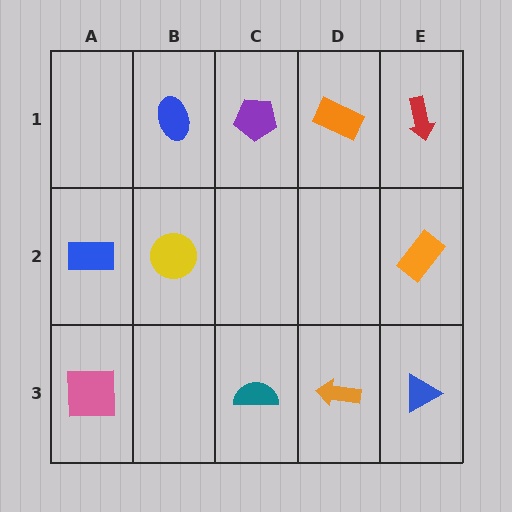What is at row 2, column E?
An orange rectangle.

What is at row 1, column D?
An orange rectangle.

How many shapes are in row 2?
3 shapes.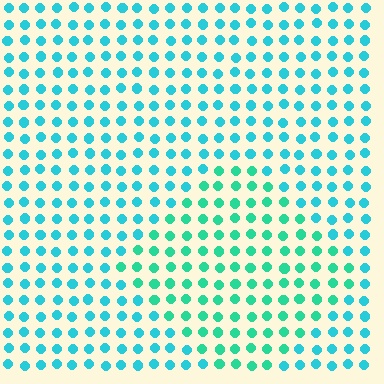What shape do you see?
I see a diamond.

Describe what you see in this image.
The image is filled with small cyan elements in a uniform arrangement. A diamond-shaped region is visible where the elements are tinted to a slightly different hue, forming a subtle color boundary.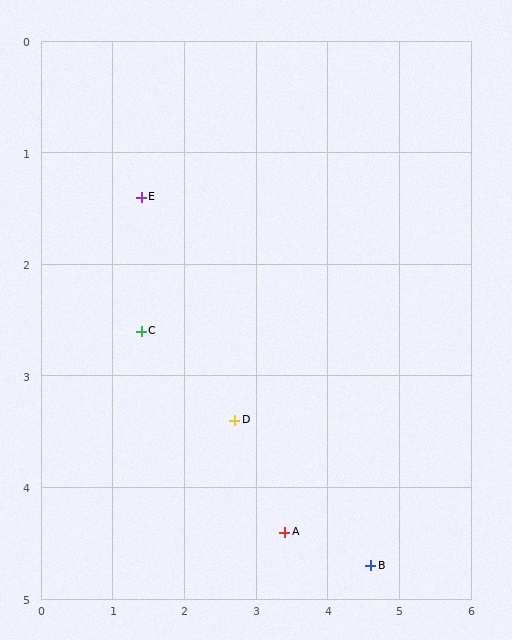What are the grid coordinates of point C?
Point C is at approximately (1.4, 2.6).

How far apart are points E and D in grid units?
Points E and D are about 2.4 grid units apart.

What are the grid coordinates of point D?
Point D is at approximately (2.7, 3.4).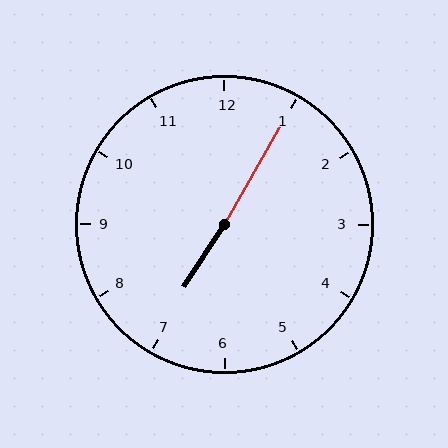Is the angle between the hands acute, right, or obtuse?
It is obtuse.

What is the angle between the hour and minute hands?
Approximately 178 degrees.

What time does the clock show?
7:05.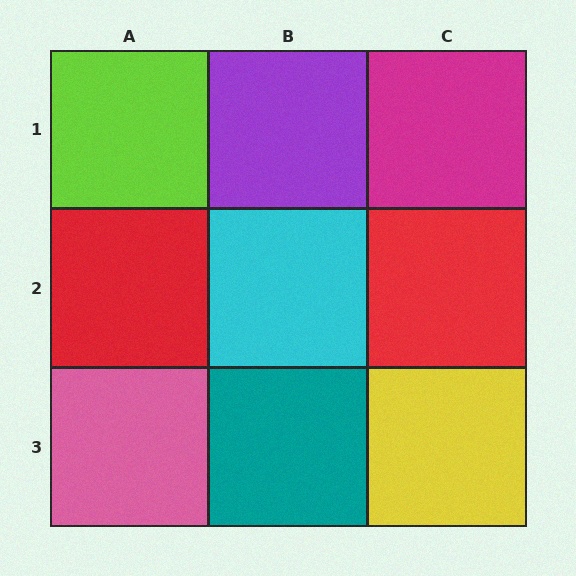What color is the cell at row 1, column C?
Magenta.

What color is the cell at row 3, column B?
Teal.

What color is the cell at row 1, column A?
Lime.